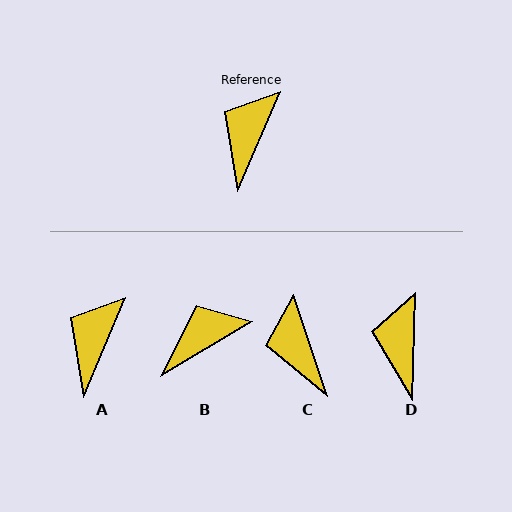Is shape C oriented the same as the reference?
No, it is off by about 42 degrees.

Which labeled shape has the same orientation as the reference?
A.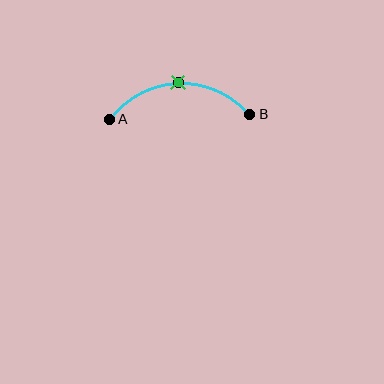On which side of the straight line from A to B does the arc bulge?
The arc bulges above the straight line connecting A and B.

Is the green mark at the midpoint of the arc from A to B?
Yes. The green mark lies on the arc at equal arc-length from both A and B — it is the arc midpoint.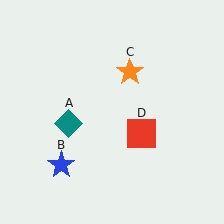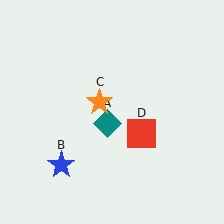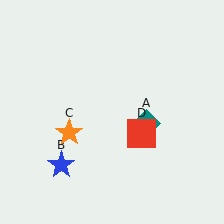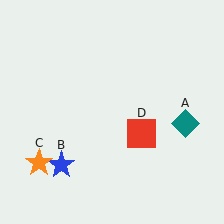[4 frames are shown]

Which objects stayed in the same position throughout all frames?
Blue star (object B) and red square (object D) remained stationary.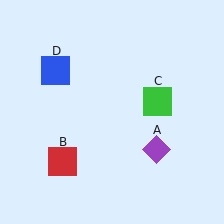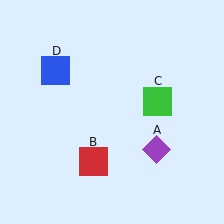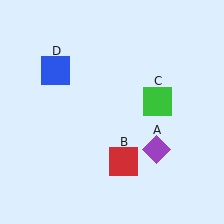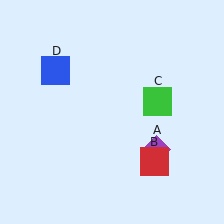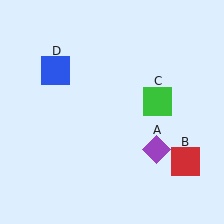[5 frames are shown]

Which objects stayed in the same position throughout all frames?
Purple diamond (object A) and green square (object C) and blue square (object D) remained stationary.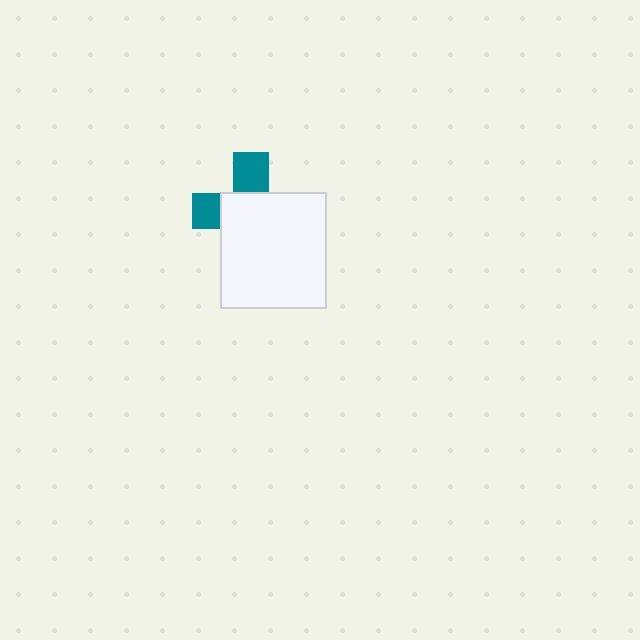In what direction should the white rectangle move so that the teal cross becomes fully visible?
The white rectangle should move toward the lower-right. That is the shortest direction to clear the overlap and leave the teal cross fully visible.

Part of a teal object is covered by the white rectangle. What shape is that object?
It is a cross.